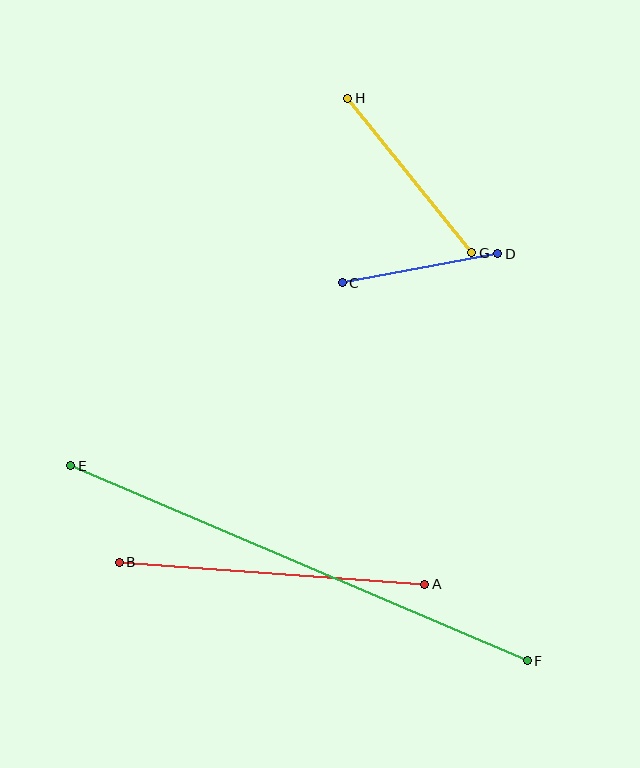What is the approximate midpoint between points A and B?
The midpoint is at approximately (272, 573) pixels.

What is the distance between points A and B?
The distance is approximately 306 pixels.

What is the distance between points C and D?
The distance is approximately 158 pixels.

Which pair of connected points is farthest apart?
Points E and F are farthest apart.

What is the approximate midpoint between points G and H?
The midpoint is at approximately (410, 176) pixels.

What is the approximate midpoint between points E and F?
The midpoint is at approximately (299, 563) pixels.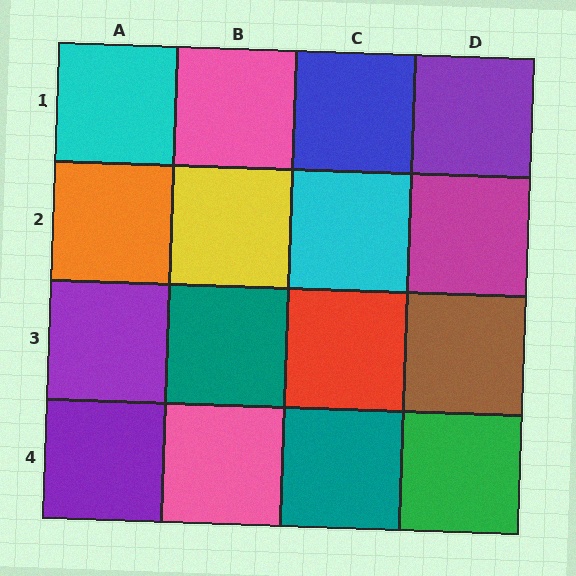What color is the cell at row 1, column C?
Blue.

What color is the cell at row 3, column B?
Teal.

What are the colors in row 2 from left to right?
Orange, yellow, cyan, magenta.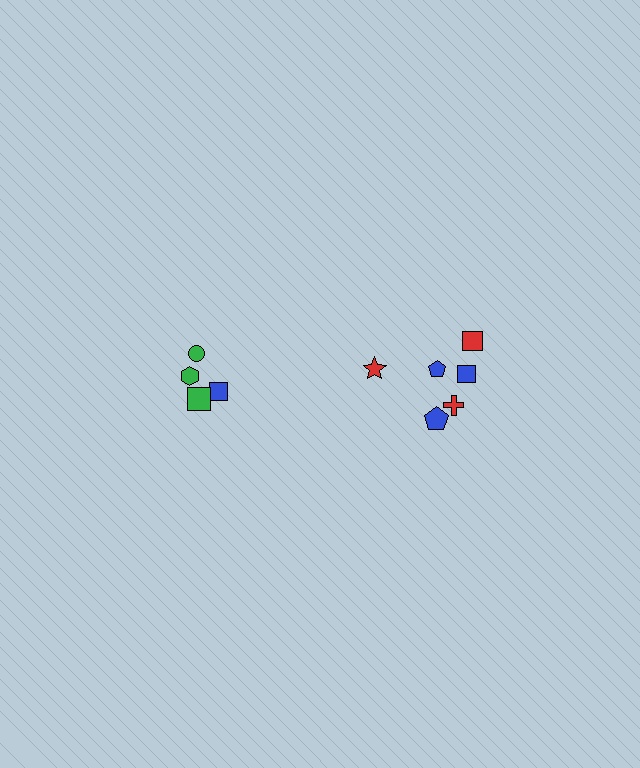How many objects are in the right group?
There are 6 objects.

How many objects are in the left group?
There are 4 objects.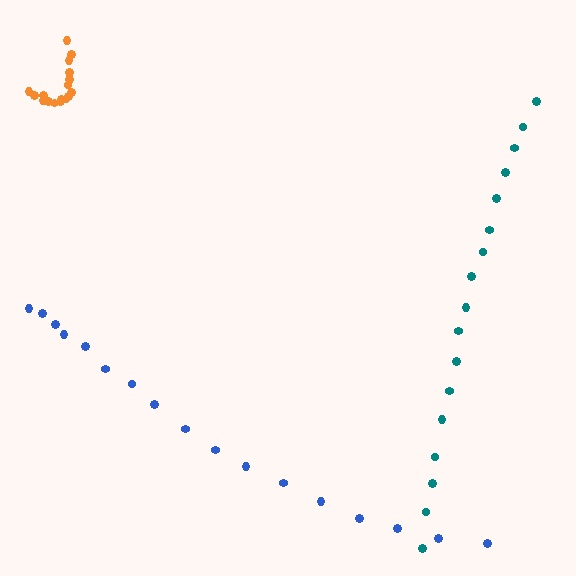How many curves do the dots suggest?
There are 3 distinct paths.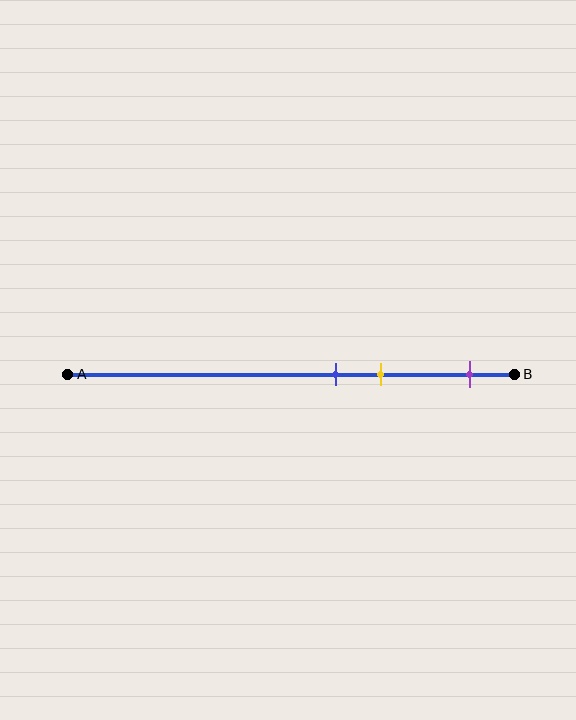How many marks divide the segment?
There are 3 marks dividing the segment.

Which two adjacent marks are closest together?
The blue and yellow marks are the closest adjacent pair.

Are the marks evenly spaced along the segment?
No, the marks are not evenly spaced.